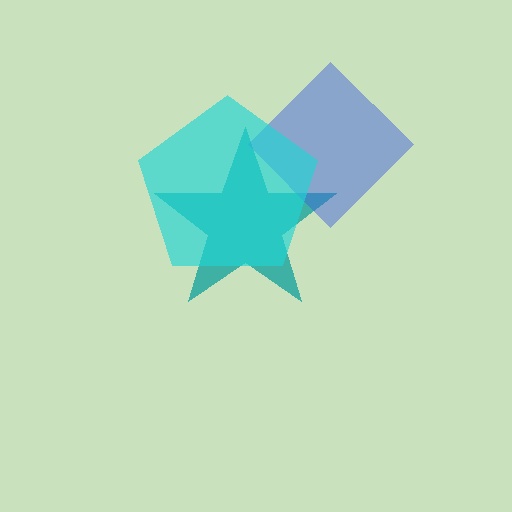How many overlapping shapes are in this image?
There are 3 overlapping shapes in the image.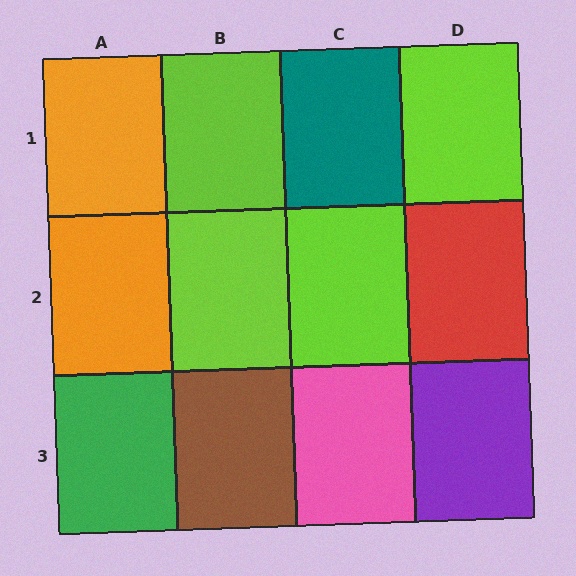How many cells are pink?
1 cell is pink.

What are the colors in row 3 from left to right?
Green, brown, pink, purple.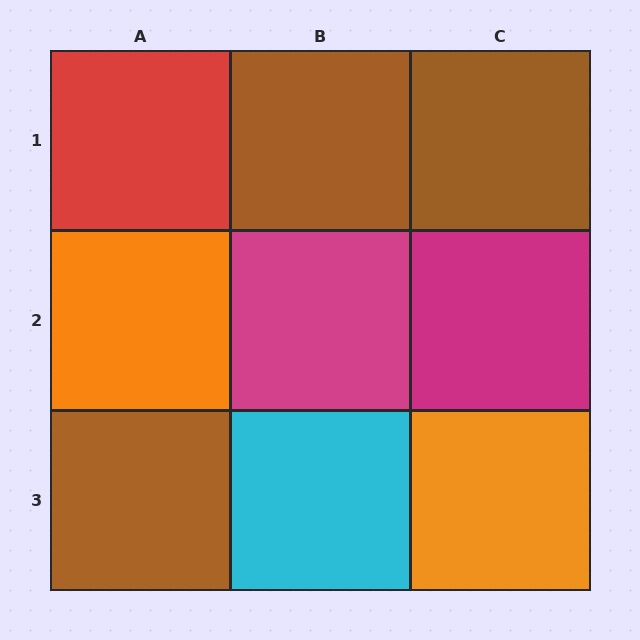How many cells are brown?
3 cells are brown.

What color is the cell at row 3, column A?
Brown.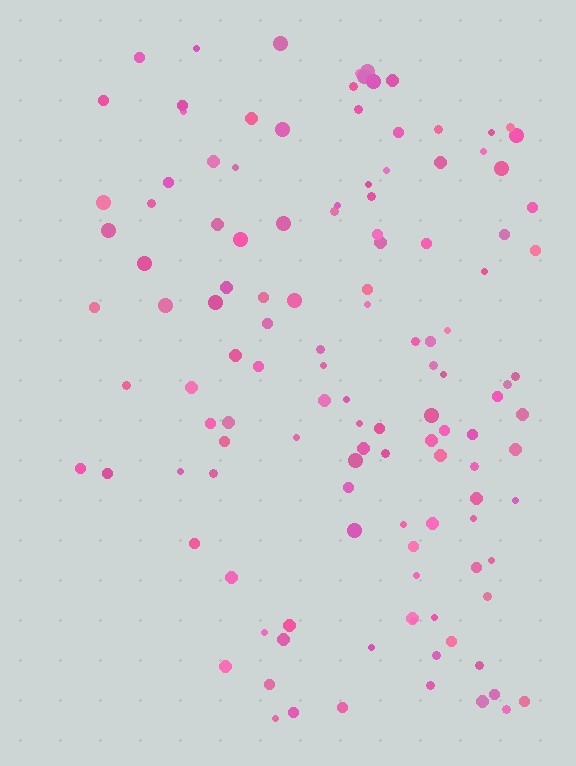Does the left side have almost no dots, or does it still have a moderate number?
Still a moderate number, just noticeably fewer than the right.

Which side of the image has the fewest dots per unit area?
The left.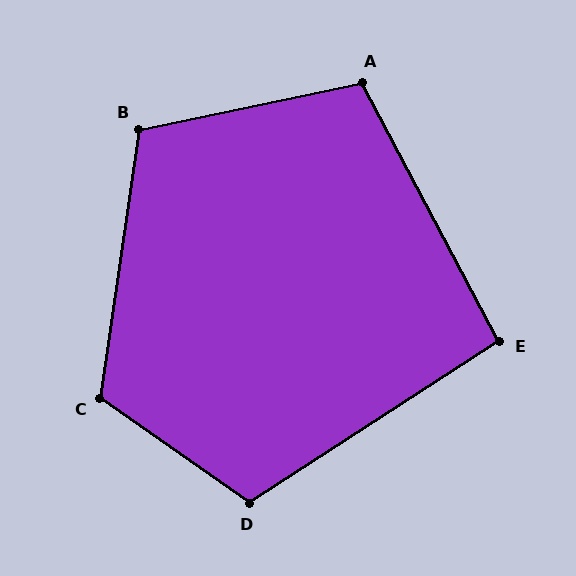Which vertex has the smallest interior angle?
E, at approximately 95 degrees.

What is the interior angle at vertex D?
Approximately 112 degrees (obtuse).